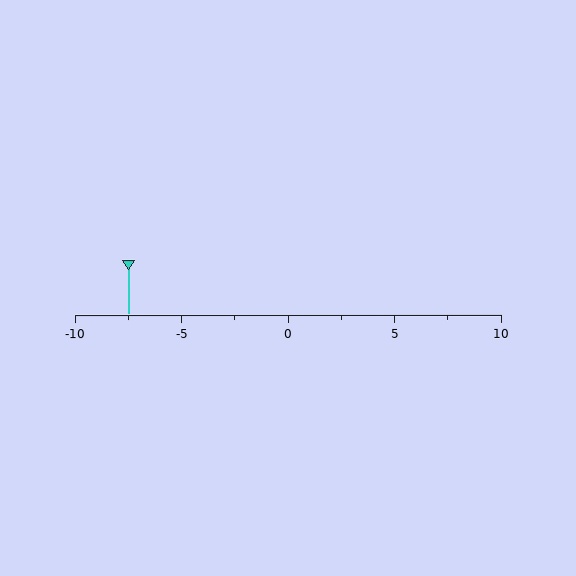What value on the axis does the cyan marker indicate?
The marker indicates approximately -7.5.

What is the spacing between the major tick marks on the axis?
The major ticks are spaced 5 apart.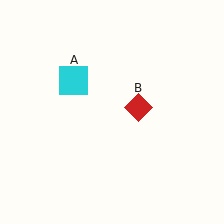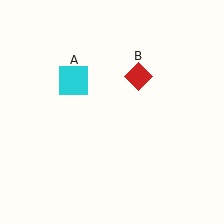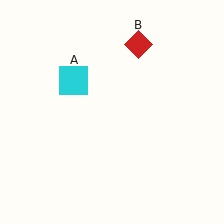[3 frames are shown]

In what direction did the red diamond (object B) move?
The red diamond (object B) moved up.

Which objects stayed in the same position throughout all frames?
Cyan square (object A) remained stationary.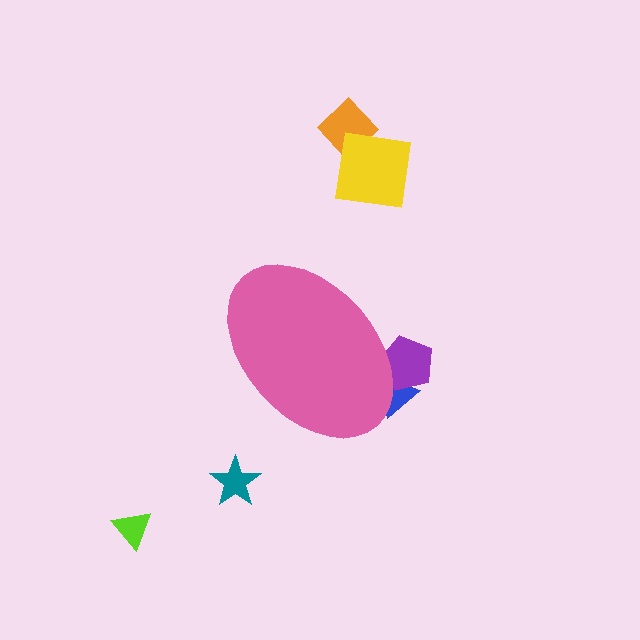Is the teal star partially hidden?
No, the teal star is fully visible.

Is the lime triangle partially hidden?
No, the lime triangle is fully visible.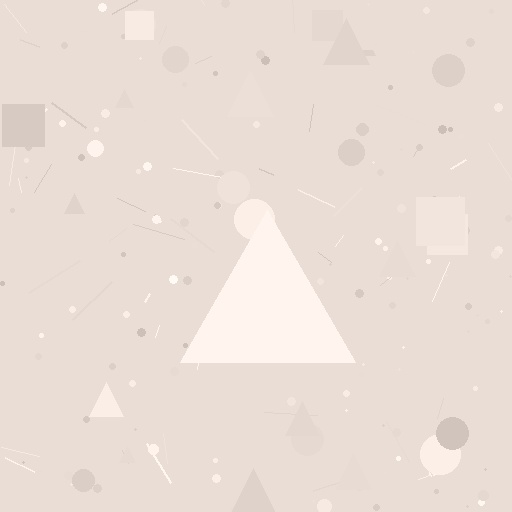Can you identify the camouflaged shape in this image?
The camouflaged shape is a triangle.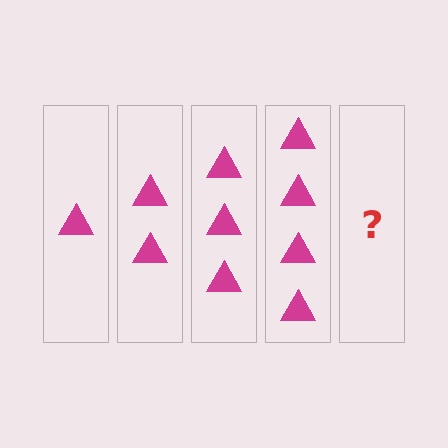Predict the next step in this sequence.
The next step is 5 triangles.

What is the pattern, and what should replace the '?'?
The pattern is that each step adds one more triangle. The '?' should be 5 triangles.